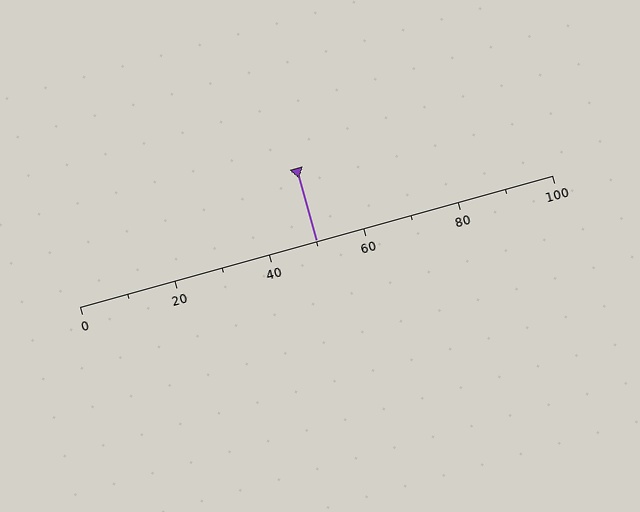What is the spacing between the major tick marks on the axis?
The major ticks are spaced 20 apart.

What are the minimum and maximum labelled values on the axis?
The axis runs from 0 to 100.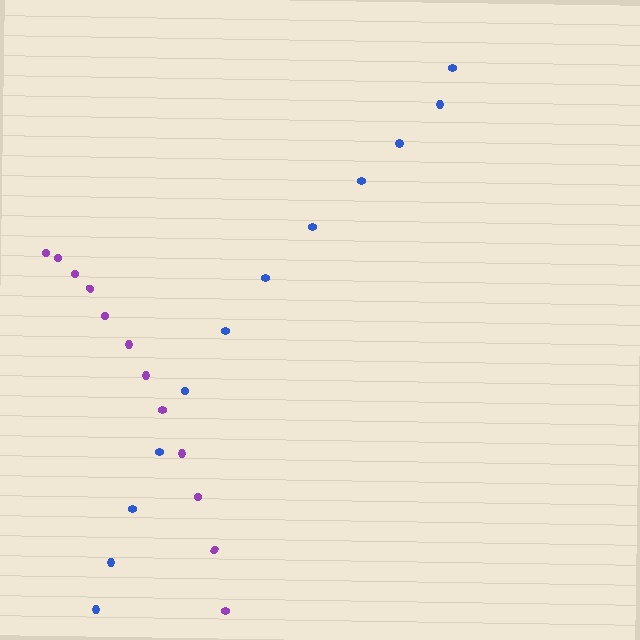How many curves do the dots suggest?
There are 2 distinct paths.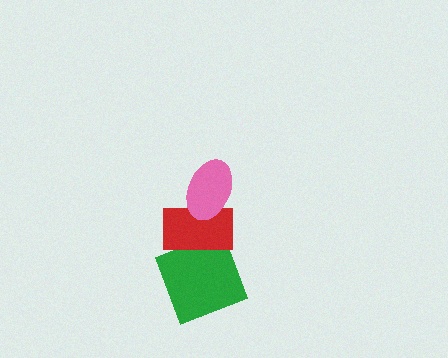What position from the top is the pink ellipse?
The pink ellipse is 1st from the top.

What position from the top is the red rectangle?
The red rectangle is 2nd from the top.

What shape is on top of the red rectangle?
The pink ellipse is on top of the red rectangle.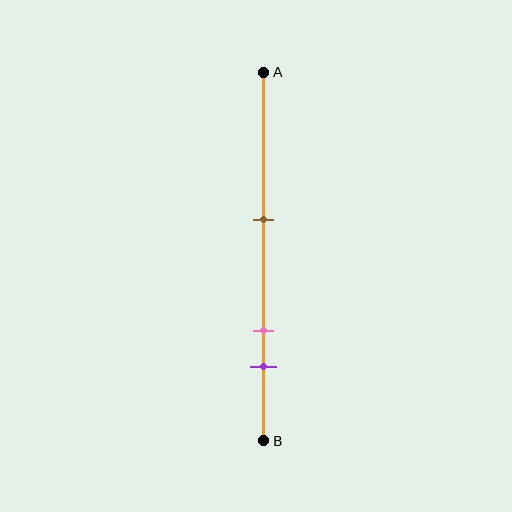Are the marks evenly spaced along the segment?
No, the marks are not evenly spaced.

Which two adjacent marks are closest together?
The pink and purple marks are the closest adjacent pair.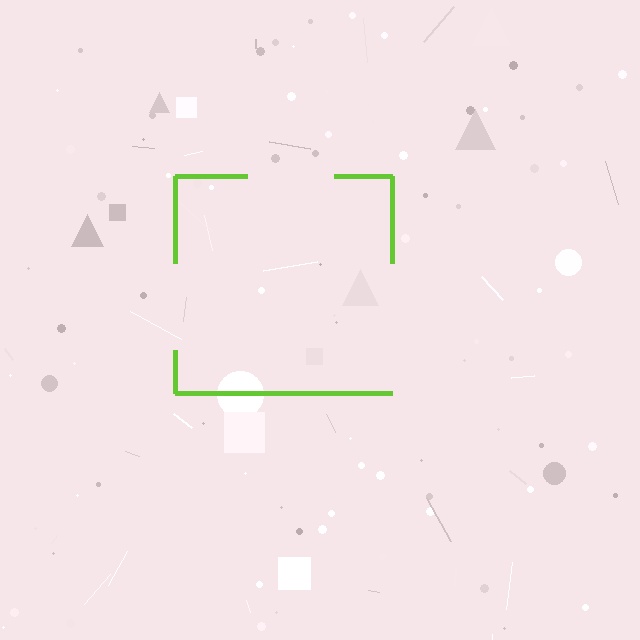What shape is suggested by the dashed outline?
The dashed outline suggests a square.